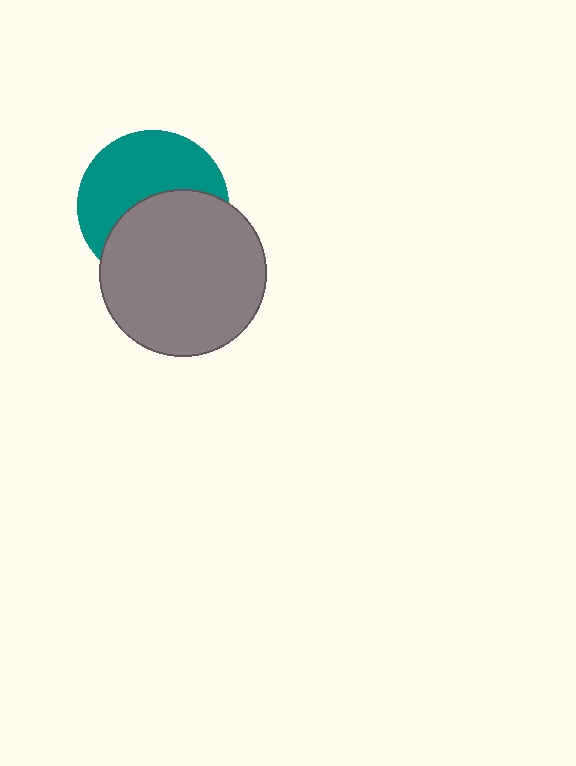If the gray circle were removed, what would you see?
You would see the complete teal circle.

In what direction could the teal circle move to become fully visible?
The teal circle could move up. That would shift it out from behind the gray circle entirely.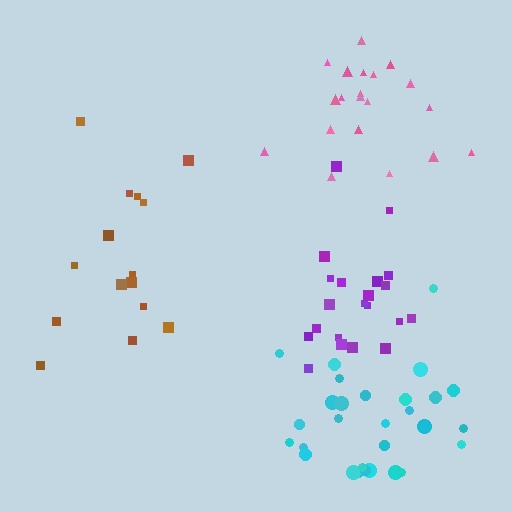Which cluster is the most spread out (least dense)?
Brown.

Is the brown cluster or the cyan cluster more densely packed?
Cyan.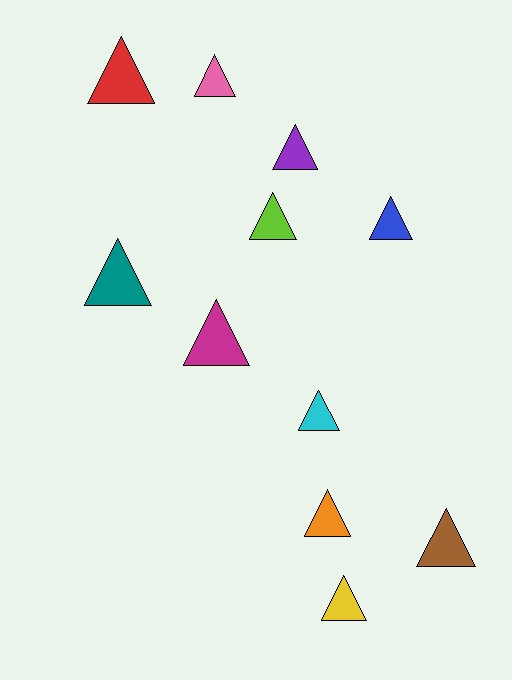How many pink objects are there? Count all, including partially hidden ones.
There is 1 pink object.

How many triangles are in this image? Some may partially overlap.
There are 11 triangles.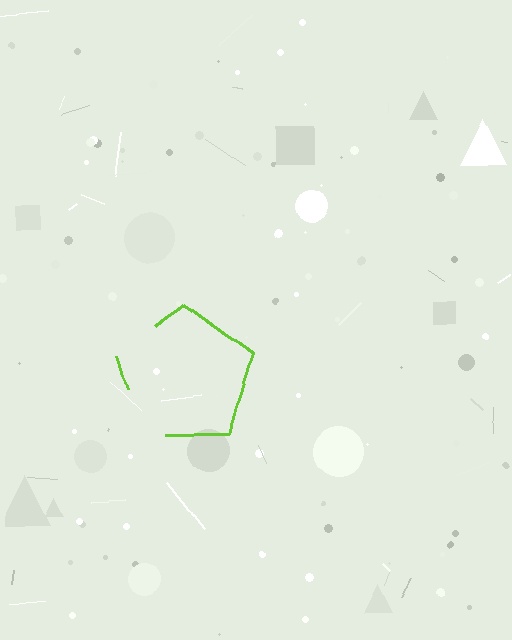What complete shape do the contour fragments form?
The contour fragments form a pentagon.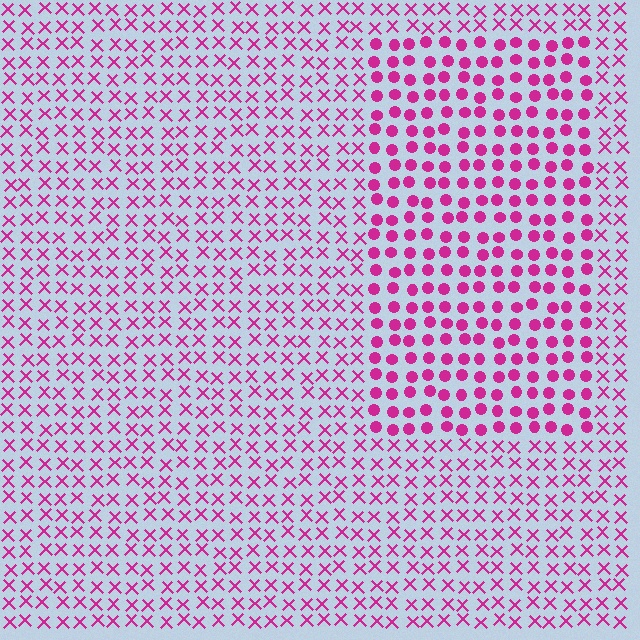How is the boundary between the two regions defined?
The boundary is defined by a change in element shape: circles inside vs. X marks outside. All elements share the same color and spacing.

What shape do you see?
I see a rectangle.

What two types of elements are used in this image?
The image uses circles inside the rectangle region and X marks outside it.